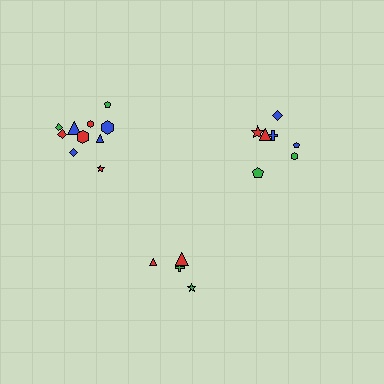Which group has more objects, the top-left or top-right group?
The top-left group.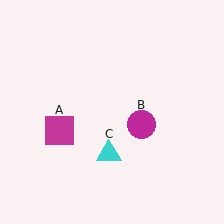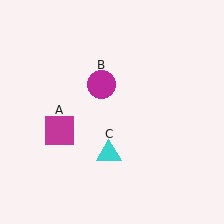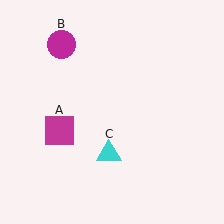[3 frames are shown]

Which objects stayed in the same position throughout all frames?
Magenta square (object A) and cyan triangle (object C) remained stationary.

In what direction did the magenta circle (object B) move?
The magenta circle (object B) moved up and to the left.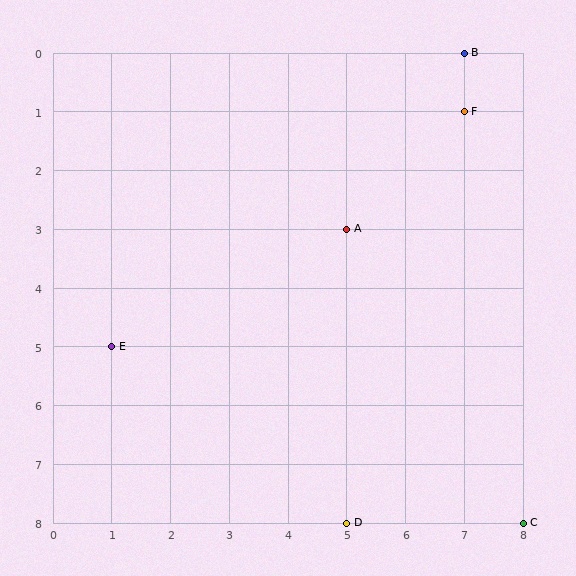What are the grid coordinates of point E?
Point E is at grid coordinates (1, 5).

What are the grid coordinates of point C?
Point C is at grid coordinates (8, 8).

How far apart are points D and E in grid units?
Points D and E are 4 columns and 3 rows apart (about 5.0 grid units diagonally).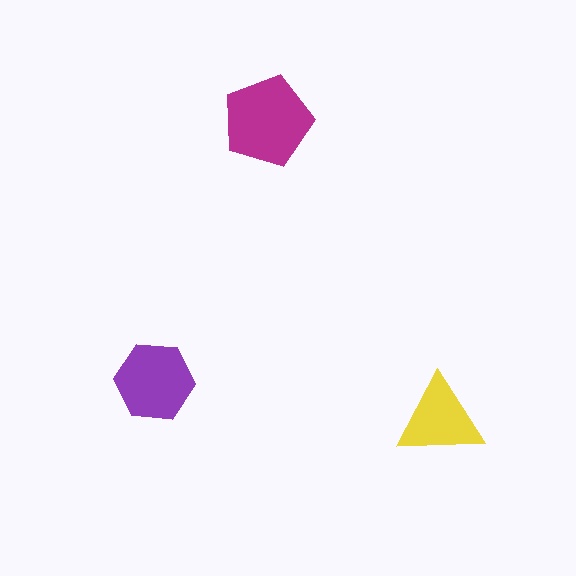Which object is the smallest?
The yellow triangle.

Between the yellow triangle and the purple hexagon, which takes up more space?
The purple hexagon.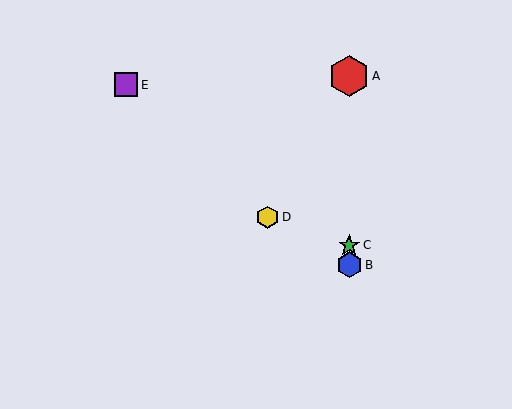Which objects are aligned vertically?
Objects A, B, C are aligned vertically.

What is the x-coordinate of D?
Object D is at x≈267.